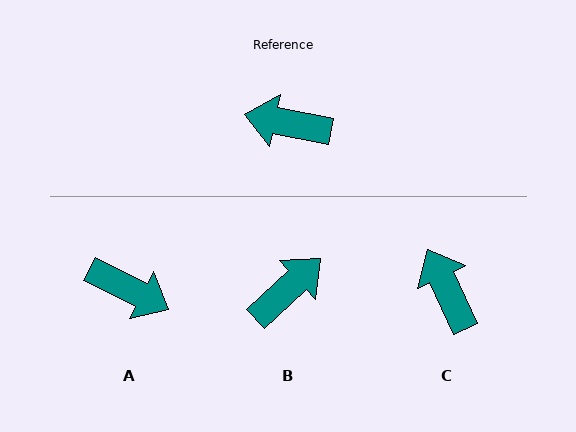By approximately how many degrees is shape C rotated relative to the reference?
Approximately 54 degrees clockwise.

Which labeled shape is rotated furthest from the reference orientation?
A, about 164 degrees away.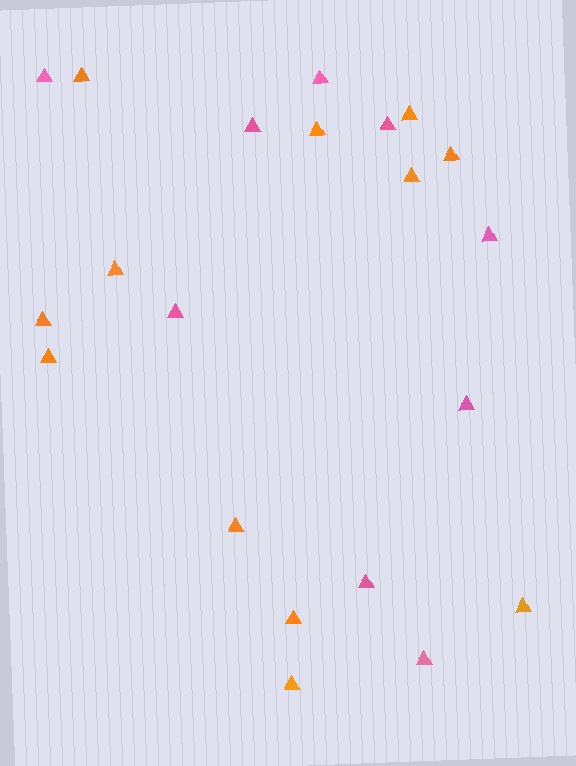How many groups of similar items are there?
There are 2 groups: one group of pink triangles (9) and one group of orange triangles (12).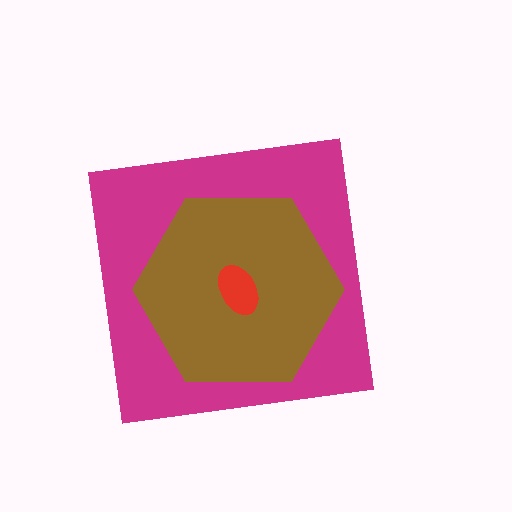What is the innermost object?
The red ellipse.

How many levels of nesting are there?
3.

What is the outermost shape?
The magenta square.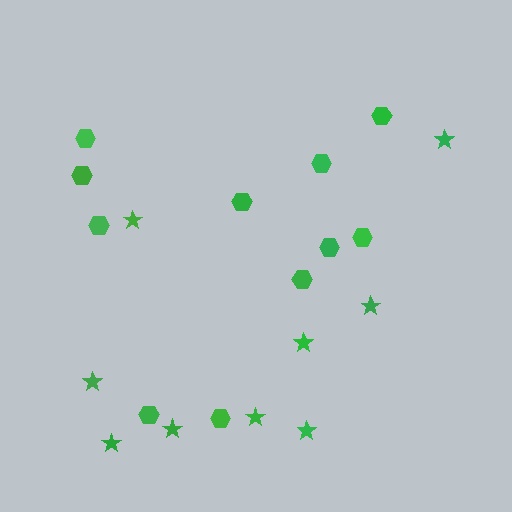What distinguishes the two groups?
There are 2 groups: one group of hexagons (11) and one group of stars (9).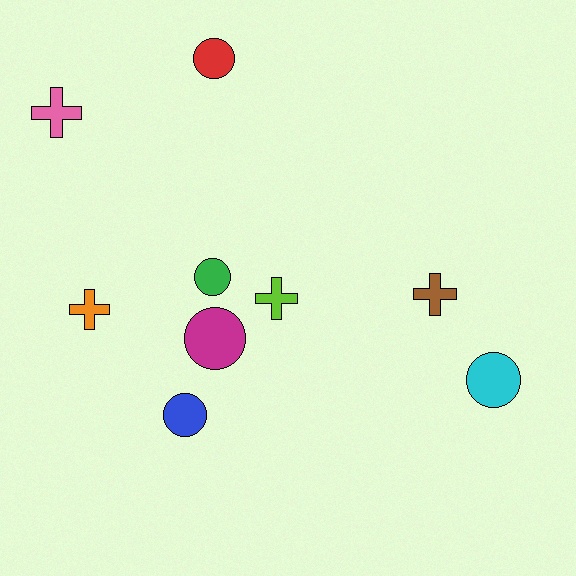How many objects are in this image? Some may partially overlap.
There are 9 objects.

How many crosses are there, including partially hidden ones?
There are 4 crosses.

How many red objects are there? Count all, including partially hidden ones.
There is 1 red object.